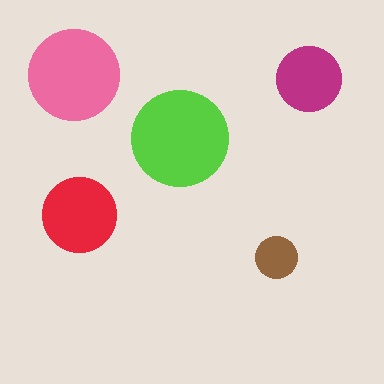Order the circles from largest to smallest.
the lime one, the pink one, the red one, the magenta one, the brown one.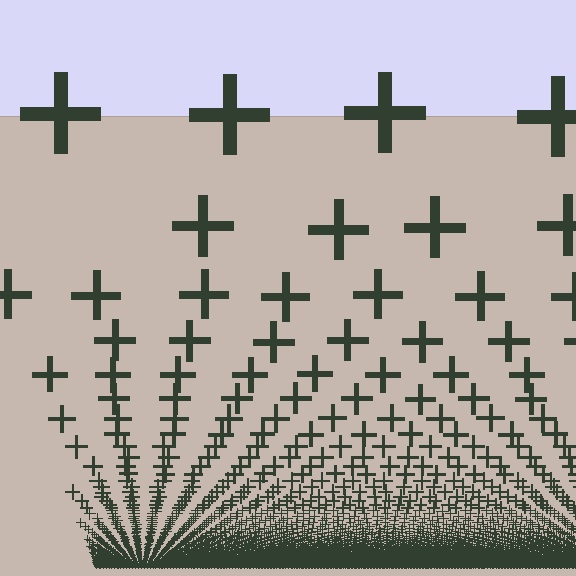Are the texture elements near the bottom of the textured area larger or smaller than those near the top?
Smaller. The gradient is inverted — elements near the bottom are smaller and denser.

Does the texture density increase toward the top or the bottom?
Density increases toward the bottom.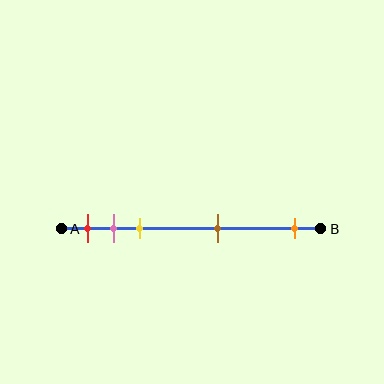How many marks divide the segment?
There are 5 marks dividing the segment.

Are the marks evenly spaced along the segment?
No, the marks are not evenly spaced.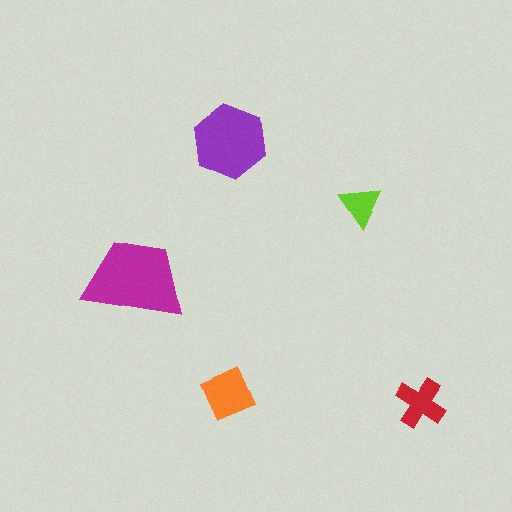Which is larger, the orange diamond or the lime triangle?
The orange diamond.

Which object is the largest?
The magenta trapezoid.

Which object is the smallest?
The lime triangle.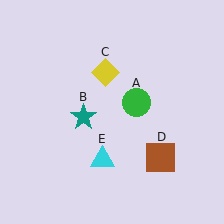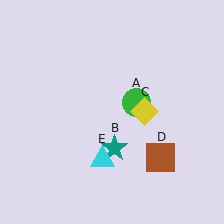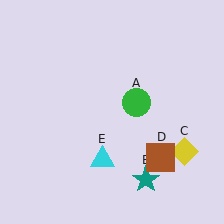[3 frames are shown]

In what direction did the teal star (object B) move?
The teal star (object B) moved down and to the right.